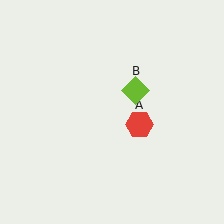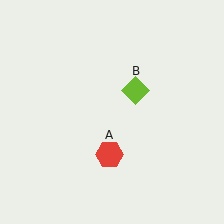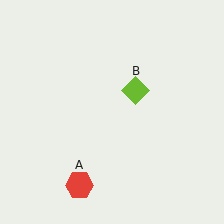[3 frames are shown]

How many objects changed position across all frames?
1 object changed position: red hexagon (object A).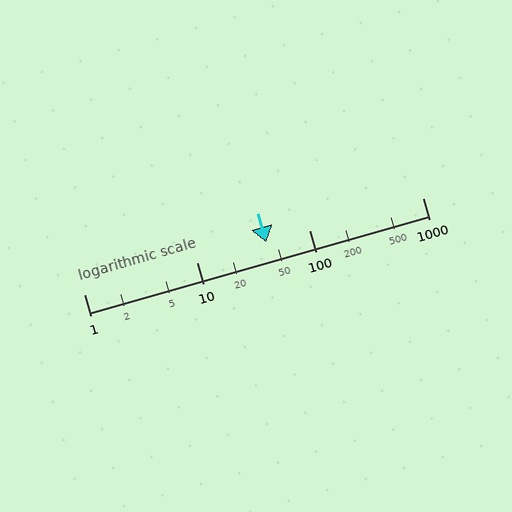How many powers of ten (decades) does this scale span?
The scale spans 3 decades, from 1 to 1000.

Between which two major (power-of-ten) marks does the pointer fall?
The pointer is between 10 and 100.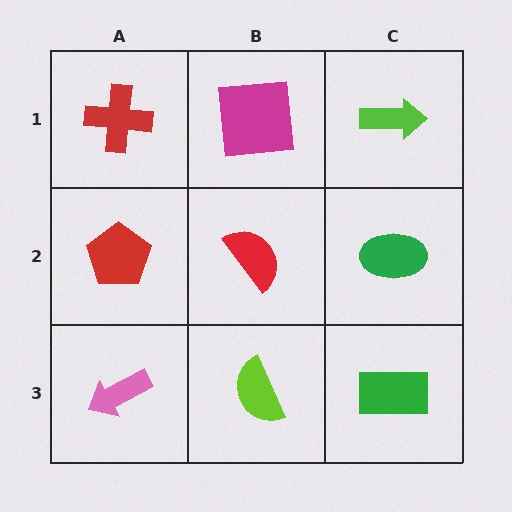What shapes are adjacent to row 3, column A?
A red pentagon (row 2, column A), a lime semicircle (row 3, column B).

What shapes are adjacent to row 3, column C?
A green ellipse (row 2, column C), a lime semicircle (row 3, column B).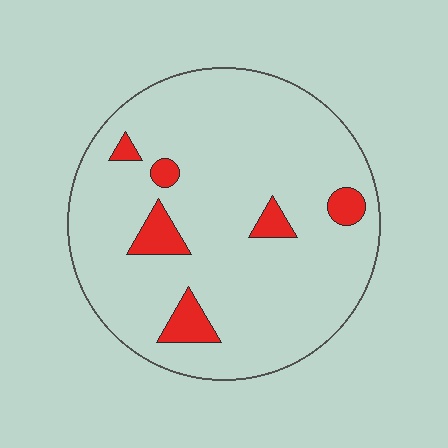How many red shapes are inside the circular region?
6.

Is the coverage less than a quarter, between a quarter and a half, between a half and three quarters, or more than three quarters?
Less than a quarter.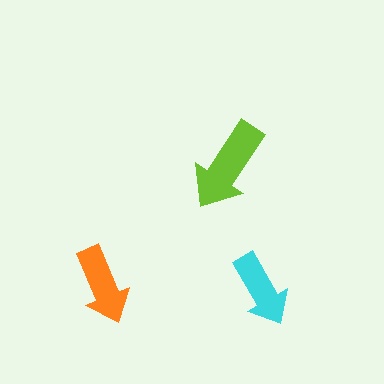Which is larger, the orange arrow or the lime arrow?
The lime one.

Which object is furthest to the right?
The cyan arrow is rightmost.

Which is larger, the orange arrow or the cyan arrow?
The orange one.